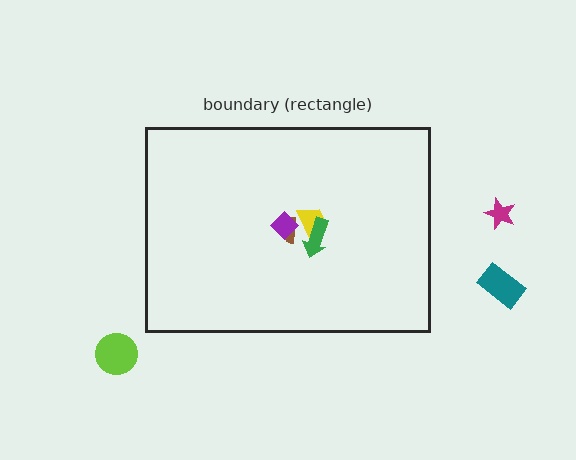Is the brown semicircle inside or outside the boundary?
Inside.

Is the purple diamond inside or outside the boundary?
Inside.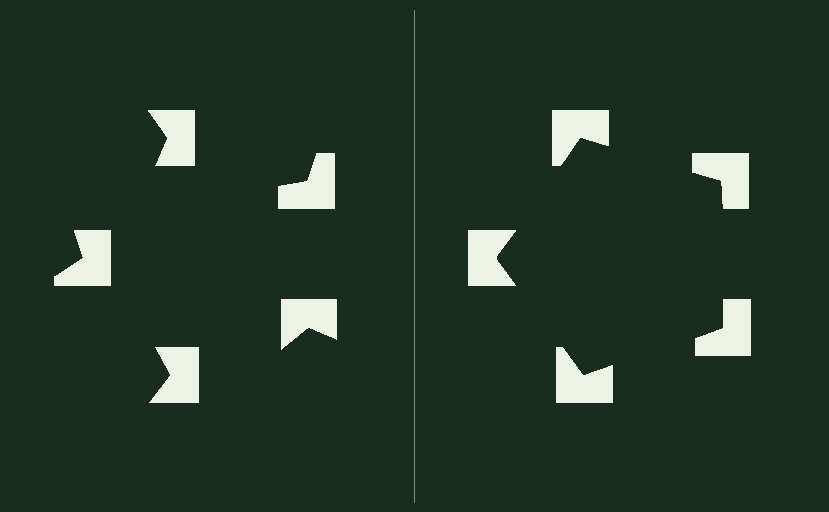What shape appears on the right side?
An illusory pentagon.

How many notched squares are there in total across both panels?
10 — 5 on each side.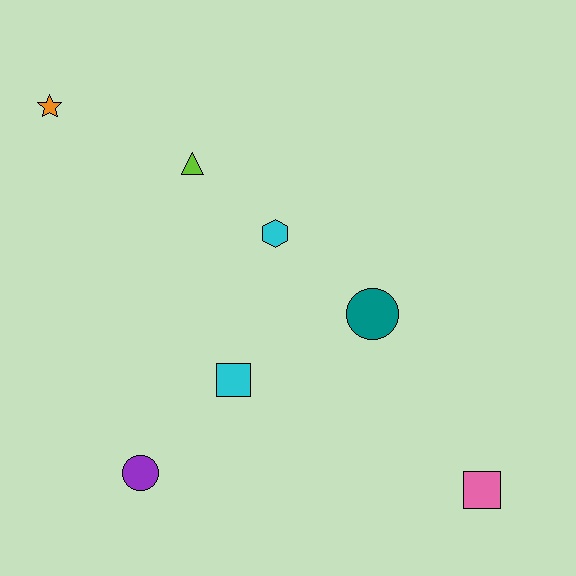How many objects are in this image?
There are 7 objects.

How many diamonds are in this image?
There are no diamonds.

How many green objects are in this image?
There are no green objects.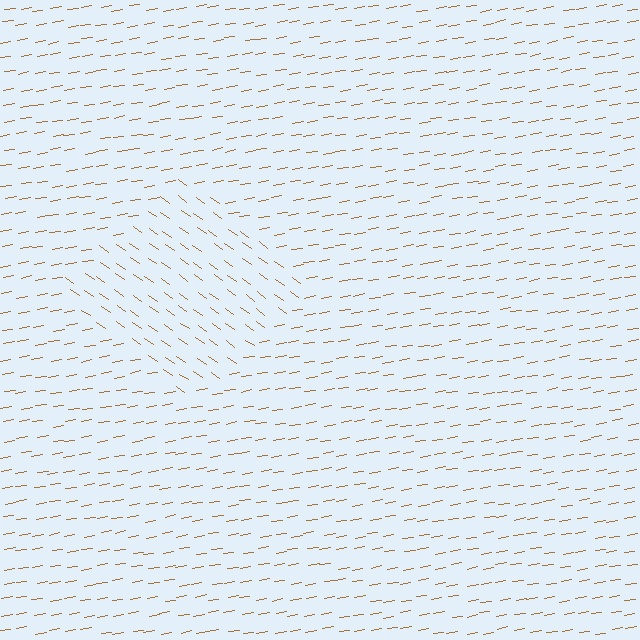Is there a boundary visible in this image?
Yes, there is a texture boundary formed by a change in line orientation.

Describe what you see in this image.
The image is filled with small brown line segments. A diamond region in the image has lines oriented differently from the surrounding lines, creating a visible texture boundary.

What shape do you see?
I see a diamond.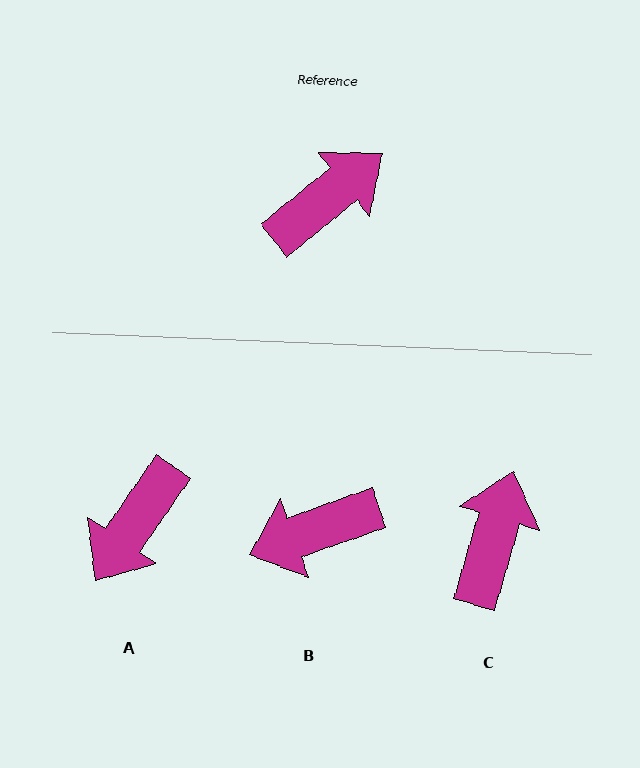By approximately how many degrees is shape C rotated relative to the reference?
Approximately 35 degrees counter-clockwise.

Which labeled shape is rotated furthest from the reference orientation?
A, about 163 degrees away.